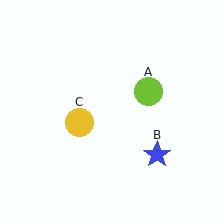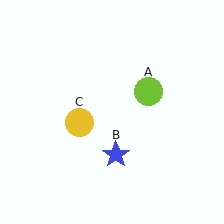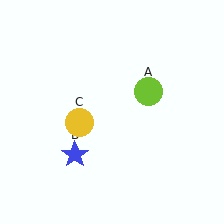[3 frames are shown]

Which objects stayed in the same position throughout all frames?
Lime circle (object A) and yellow circle (object C) remained stationary.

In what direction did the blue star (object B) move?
The blue star (object B) moved left.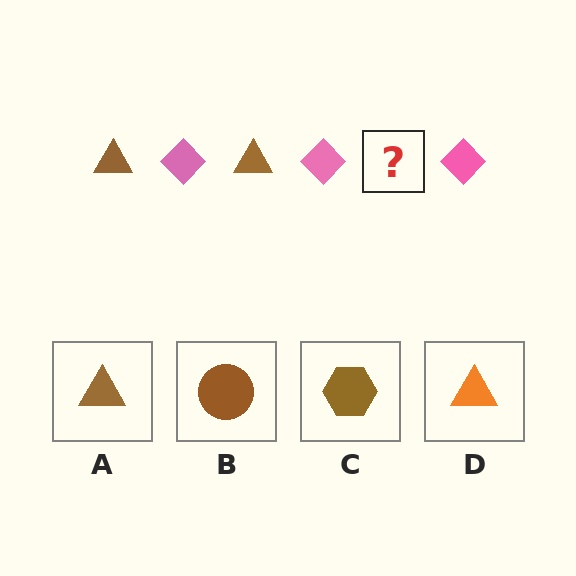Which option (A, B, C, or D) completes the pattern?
A.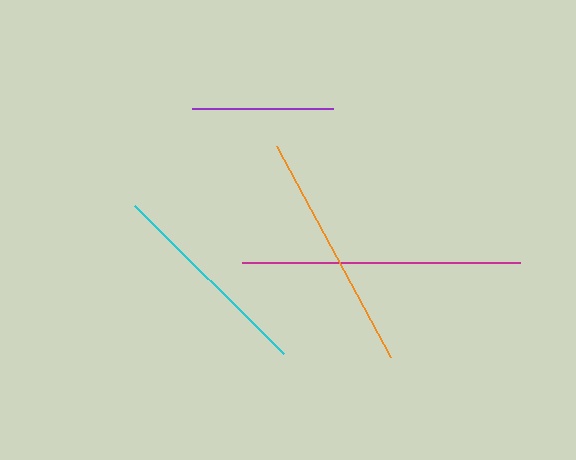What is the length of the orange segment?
The orange segment is approximately 240 pixels long.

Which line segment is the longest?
The magenta line is the longest at approximately 278 pixels.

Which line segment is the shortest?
The purple line is the shortest at approximately 141 pixels.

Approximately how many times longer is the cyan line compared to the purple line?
The cyan line is approximately 1.5 times the length of the purple line.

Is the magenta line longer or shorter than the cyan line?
The magenta line is longer than the cyan line.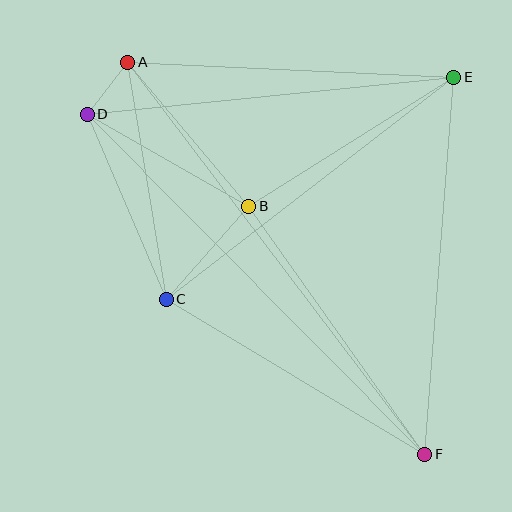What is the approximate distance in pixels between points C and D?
The distance between C and D is approximately 201 pixels.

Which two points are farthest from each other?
Points A and F are farthest from each other.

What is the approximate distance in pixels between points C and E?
The distance between C and E is approximately 363 pixels.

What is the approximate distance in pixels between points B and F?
The distance between B and F is approximately 304 pixels.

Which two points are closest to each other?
Points A and D are closest to each other.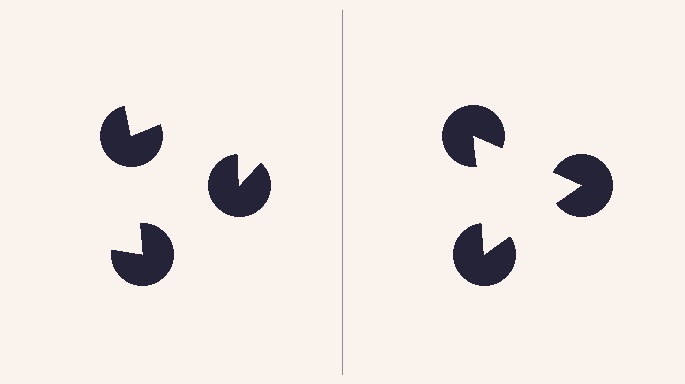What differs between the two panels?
The pac-man discs are positioned identically on both sides; only the wedge orientations differ. On the right they align to a triangle; on the left they are misaligned.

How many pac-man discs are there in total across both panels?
6 — 3 on each side.